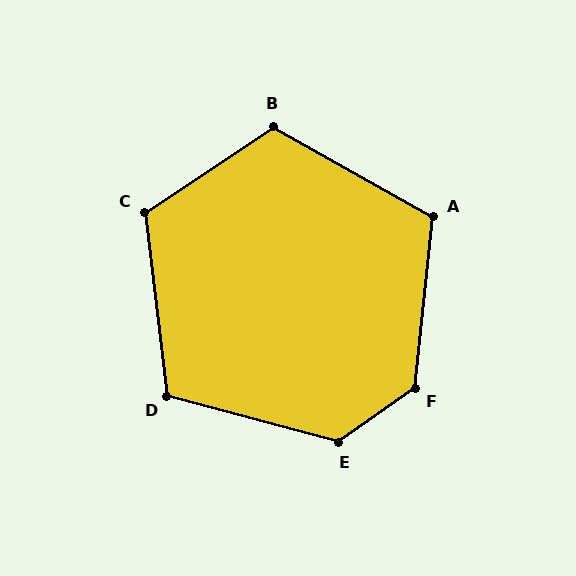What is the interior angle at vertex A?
Approximately 113 degrees (obtuse).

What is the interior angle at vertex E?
Approximately 130 degrees (obtuse).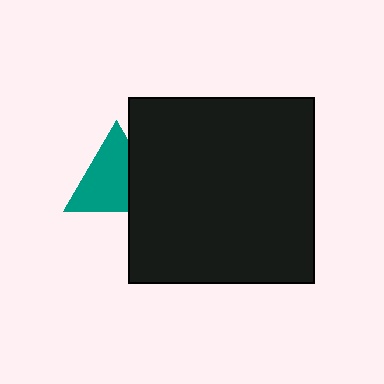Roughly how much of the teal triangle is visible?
Most of it is visible (roughly 68%).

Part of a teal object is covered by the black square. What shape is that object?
It is a triangle.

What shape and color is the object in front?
The object in front is a black square.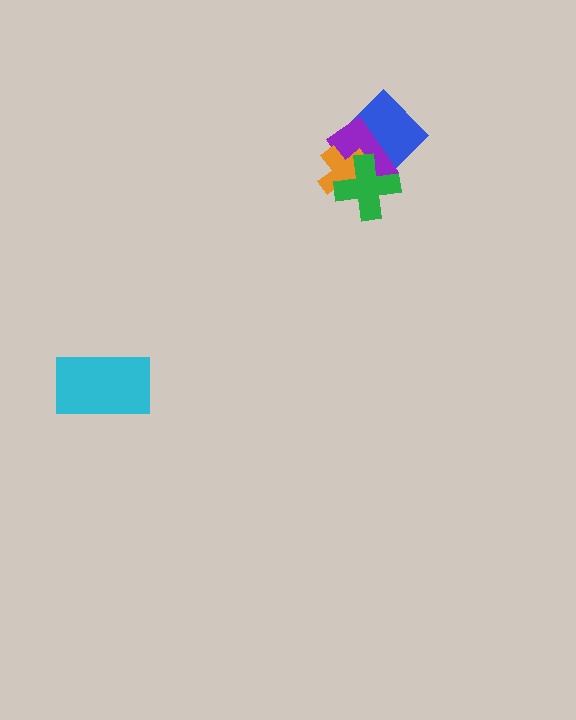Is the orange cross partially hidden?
Yes, it is partially covered by another shape.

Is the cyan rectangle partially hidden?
No, no other shape covers it.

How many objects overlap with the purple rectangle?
3 objects overlap with the purple rectangle.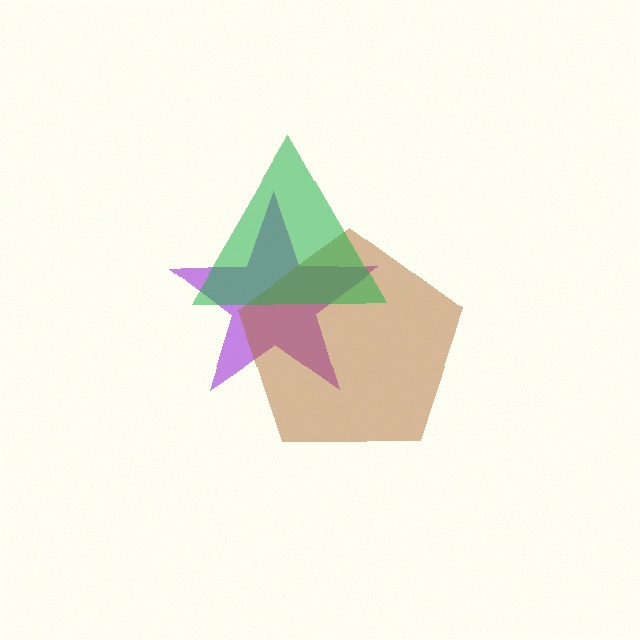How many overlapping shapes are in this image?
There are 3 overlapping shapes in the image.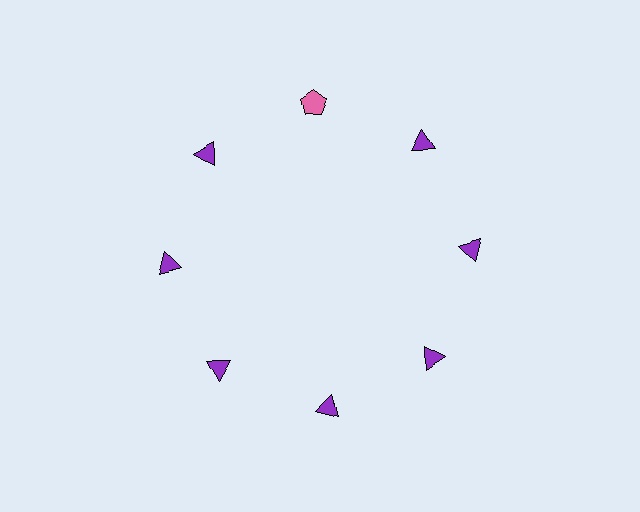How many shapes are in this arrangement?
There are 8 shapes arranged in a ring pattern.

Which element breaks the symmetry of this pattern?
The pink pentagon at roughly the 12 o'clock position breaks the symmetry. All other shapes are purple triangles.